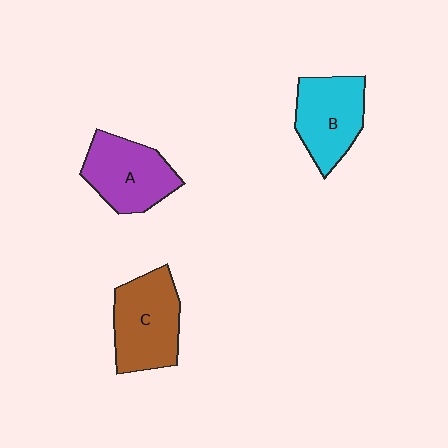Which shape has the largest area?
Shape C (brown).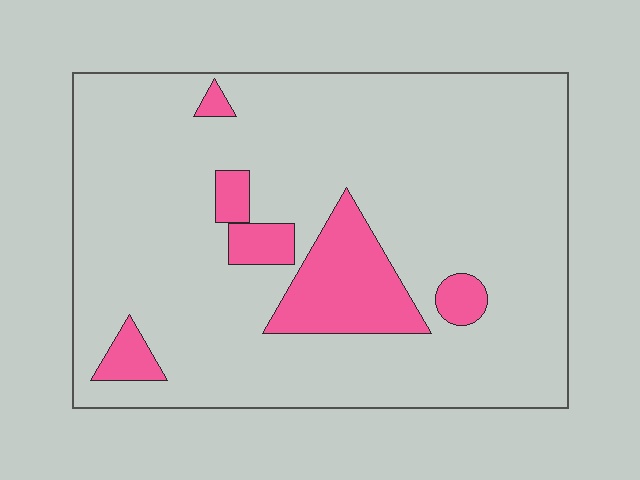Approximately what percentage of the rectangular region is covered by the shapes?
Approximately 15%.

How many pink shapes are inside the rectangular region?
6.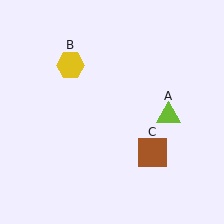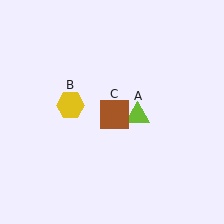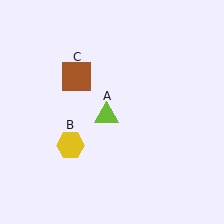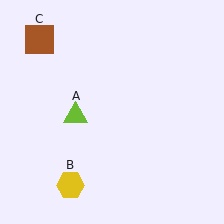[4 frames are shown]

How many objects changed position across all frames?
3 objects changed position: lime triangle (object A), yellow hexagon (object B), brown square (object C).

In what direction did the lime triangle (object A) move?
The lime triangle (object A) moved left.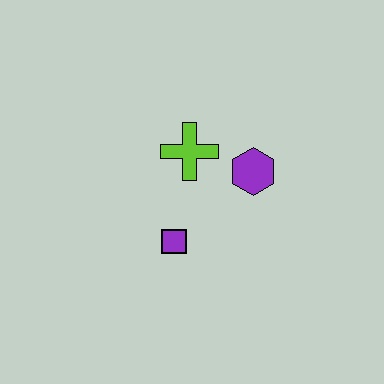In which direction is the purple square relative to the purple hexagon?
The purple square is to the left of the purple hexagon.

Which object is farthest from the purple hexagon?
The purple square is farthest from the purple hexagon.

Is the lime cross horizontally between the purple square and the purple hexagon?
Yes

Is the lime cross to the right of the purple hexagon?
No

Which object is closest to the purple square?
The lime cross is closest to the purple square.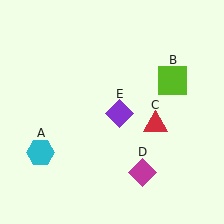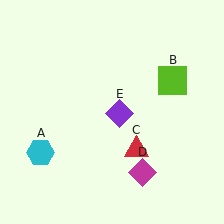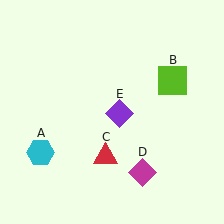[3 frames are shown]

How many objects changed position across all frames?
1 object changed position: red triangle (object C).